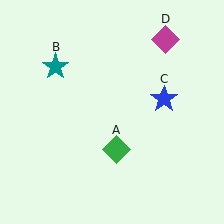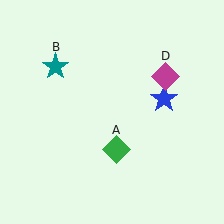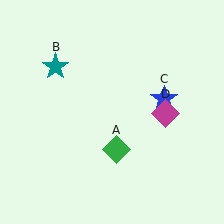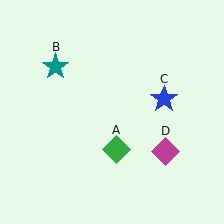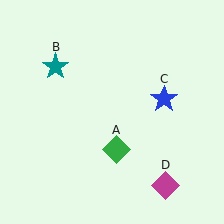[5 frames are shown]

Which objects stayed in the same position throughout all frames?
Green diamond (object A) and teal star (object B) and blue star (object C) remained stationary.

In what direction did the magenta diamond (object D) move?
The magenta diamond (object D) moved down.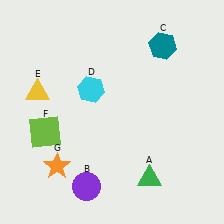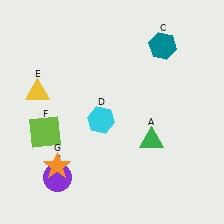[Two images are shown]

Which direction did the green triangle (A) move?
The green triangle (A) moved up.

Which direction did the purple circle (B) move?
The purple circle (B) moved left.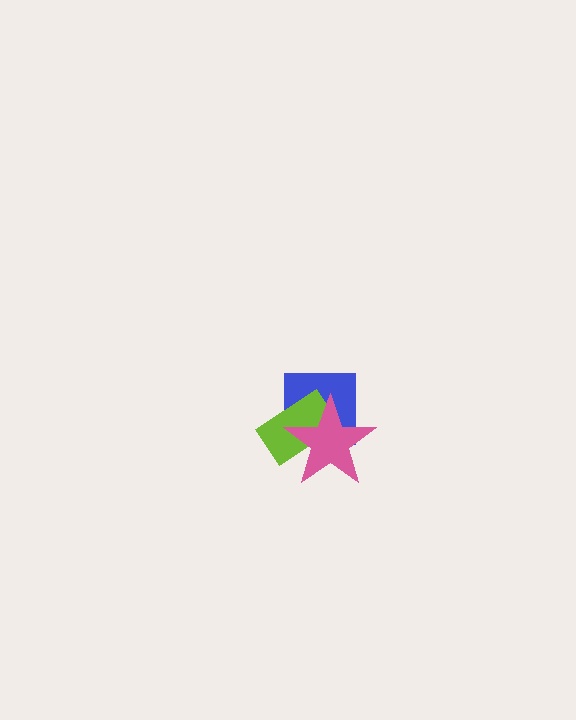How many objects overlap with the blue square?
2 objects overlap with the blue square.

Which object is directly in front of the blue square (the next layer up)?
The lime rectangle is directly in front of the blue square.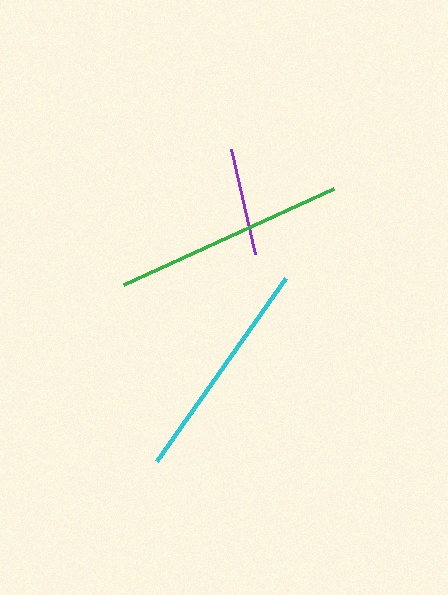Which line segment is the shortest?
The purple line is the shortest at approximately 107 pixels.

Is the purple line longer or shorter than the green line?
The green line is longer than the purple line.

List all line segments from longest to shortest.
From longest to shortest: green, cyan, purple.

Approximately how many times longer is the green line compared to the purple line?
The green line is approximately 2.1 times the length of the purple line.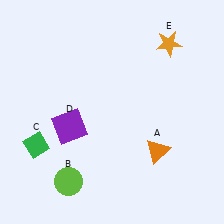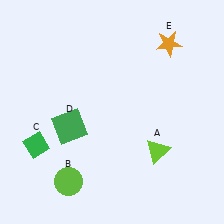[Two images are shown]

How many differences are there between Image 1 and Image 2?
There are 2 differences between the two images.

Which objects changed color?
A changed from orange to lime. D changed from purple to green.